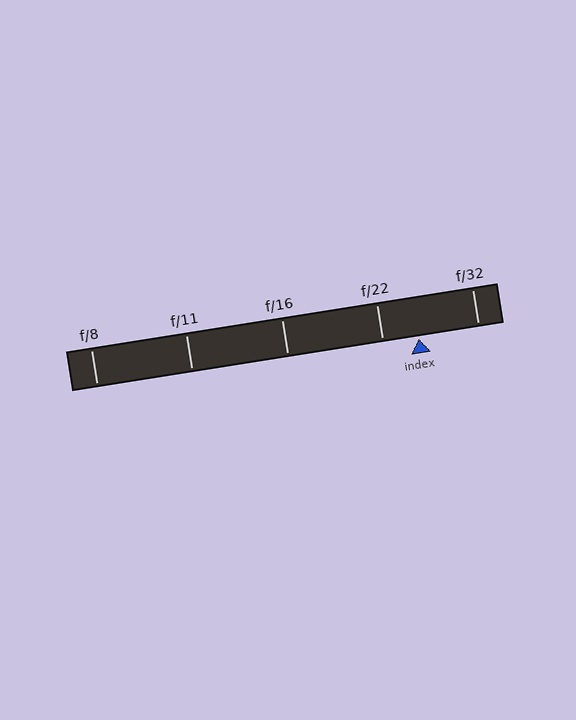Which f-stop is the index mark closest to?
The index mark is closest to f/22.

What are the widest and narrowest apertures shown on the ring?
The widest aperture shown is f/8 and the narrowest is f/32.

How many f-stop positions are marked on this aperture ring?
There are 5 f-stop positions marked.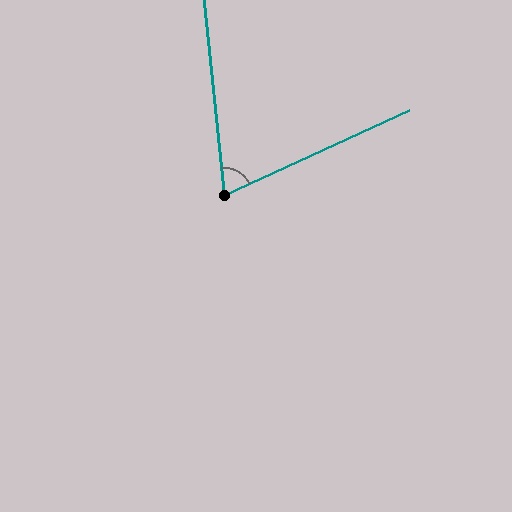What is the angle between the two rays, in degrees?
Approximately 71 degrees.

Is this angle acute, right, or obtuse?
It is acute.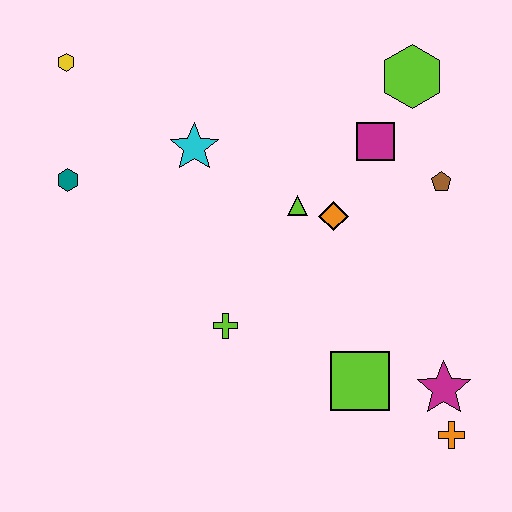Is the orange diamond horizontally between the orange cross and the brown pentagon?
No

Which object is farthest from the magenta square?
The yellow hexagon is farthest from the magenta square.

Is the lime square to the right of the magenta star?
No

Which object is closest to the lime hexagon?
The magenta square is closest to the lime hexagon.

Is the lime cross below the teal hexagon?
Yes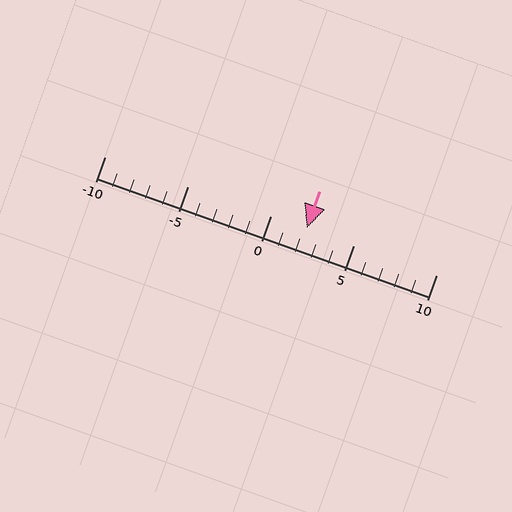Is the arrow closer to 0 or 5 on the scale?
The arrow is closer to 0.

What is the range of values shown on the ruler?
The ruler shows values from -10 to 10.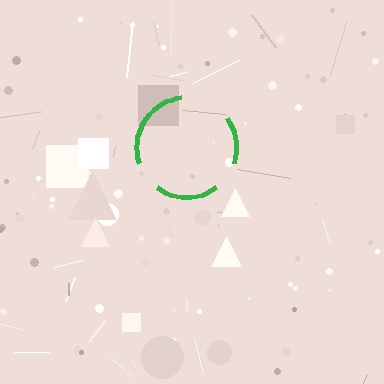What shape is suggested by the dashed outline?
The dashed outline suggests a circle.